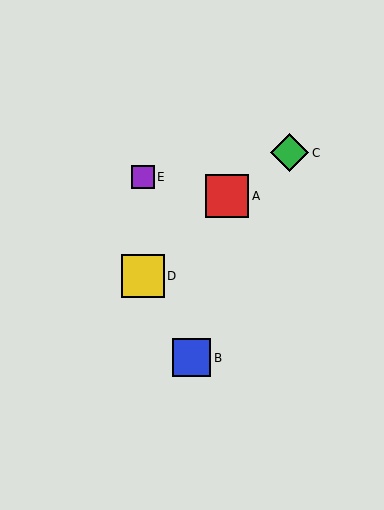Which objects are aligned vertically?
Objects D, E are aligned vertically.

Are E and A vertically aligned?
No, E is at x≈143 and A is at x≈227.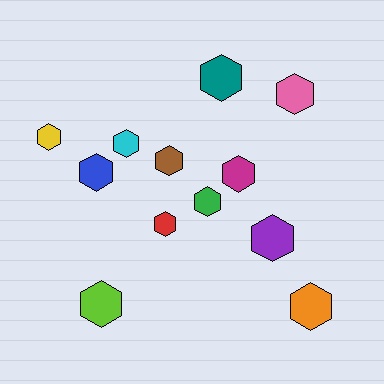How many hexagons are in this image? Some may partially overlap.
There are 12 hexagons.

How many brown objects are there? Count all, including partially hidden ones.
There is 1 brown object.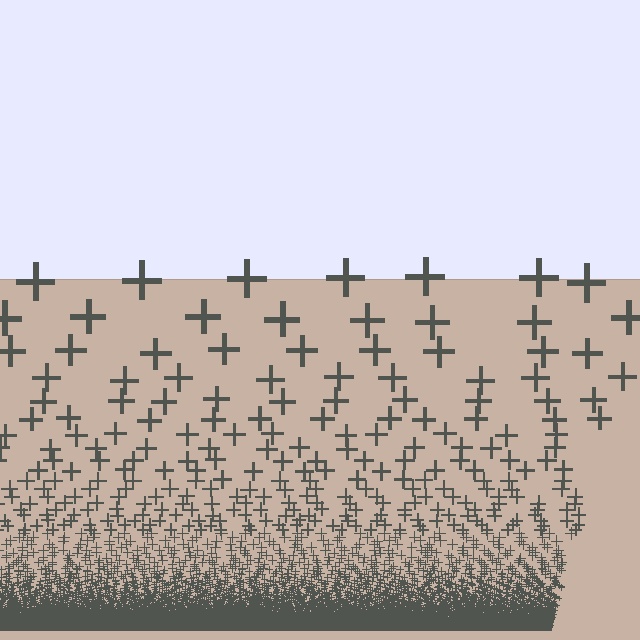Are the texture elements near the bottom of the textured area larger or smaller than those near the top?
Smaller. The gradient is inverted — elements near the bottom are smaller and denser.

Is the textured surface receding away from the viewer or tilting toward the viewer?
The surface appears to tilt toward the viewer. Texture elements get larger and sparser toward the top.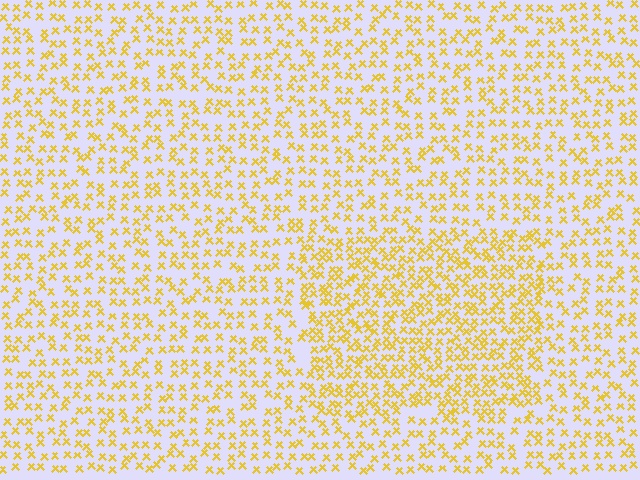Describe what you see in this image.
The image contains small yellow elements arranged at two different densities. A rectangle-shaped region is visible where the elements are more densely packed than the surrounding area.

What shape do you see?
I see a rectangle.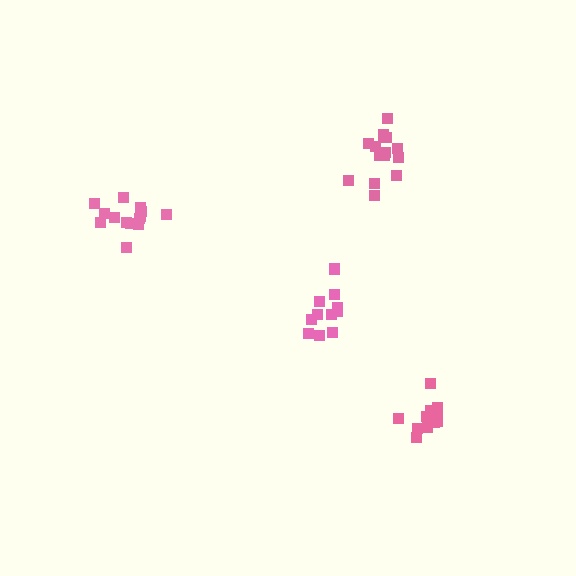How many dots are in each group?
Group 1: 15 dots, Group 2: 12 dots, Group 3: 15 dots, Group 4: 11 dots (53 total).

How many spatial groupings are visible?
There are 4 spatial groupings.